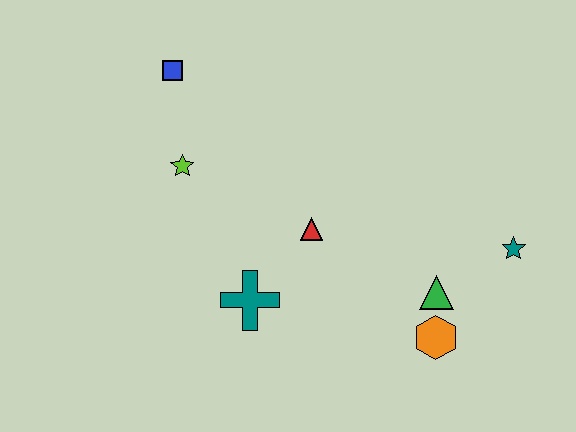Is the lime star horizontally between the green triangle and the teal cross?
No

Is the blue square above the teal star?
Yes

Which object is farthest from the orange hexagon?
The blue square is farthest from the orange hexagon.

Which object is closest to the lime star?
The blue square is closest to the lime star.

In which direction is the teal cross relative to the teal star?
The teal cross is to the left of the teal star.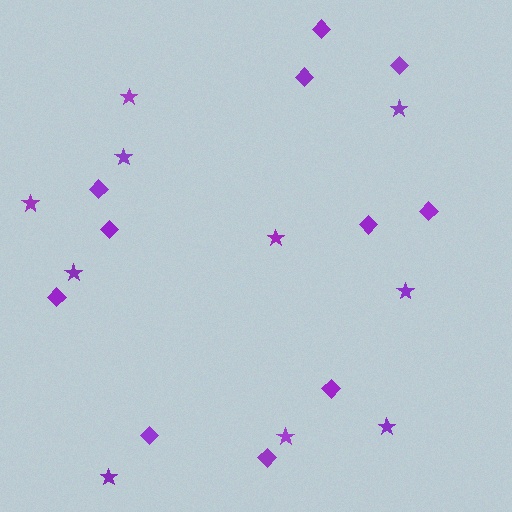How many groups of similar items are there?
There are 2 groups: one group of diamonds (11) and one group of stars (10).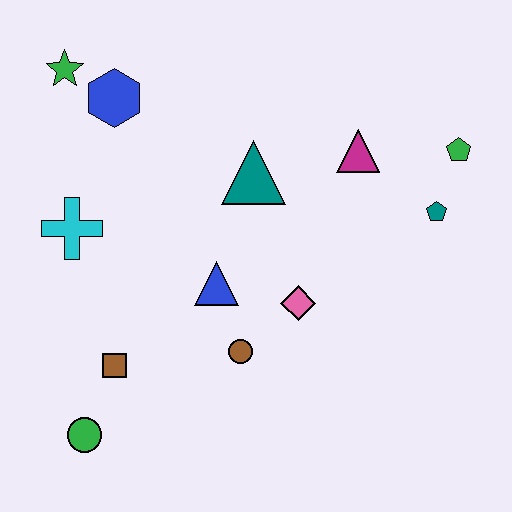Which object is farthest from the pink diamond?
The green star is farthest from the pink diamond.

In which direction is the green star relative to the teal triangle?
The green star is to the left of the teal triangle.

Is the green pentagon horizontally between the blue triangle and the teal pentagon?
No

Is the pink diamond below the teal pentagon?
Yes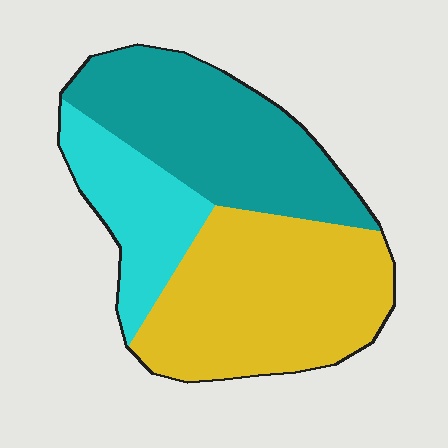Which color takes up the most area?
Yellow, at roughly 45%.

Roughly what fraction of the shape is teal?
Teal covers 37% of the shape.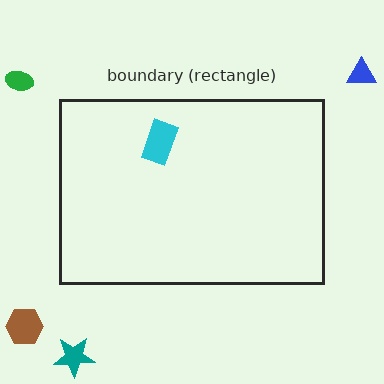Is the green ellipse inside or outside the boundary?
Outside.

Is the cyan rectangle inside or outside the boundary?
Inside.